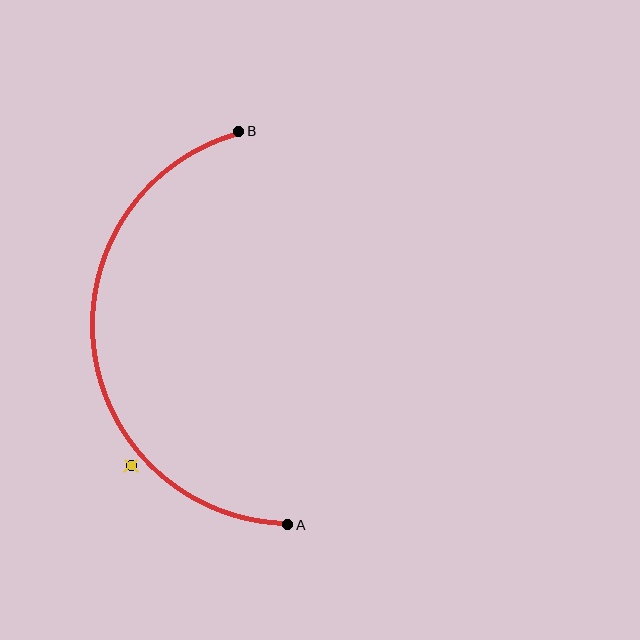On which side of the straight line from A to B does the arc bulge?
The arc bulges to the left of the straight line connecting A and B.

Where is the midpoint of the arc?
The arc midpoint is the point on the curve farthest from the straight line joining A and B. It sits to the left of that line.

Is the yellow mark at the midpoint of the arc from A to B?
No — the yellow mark does not lie on the arc at all. It sits slightly outside the curve.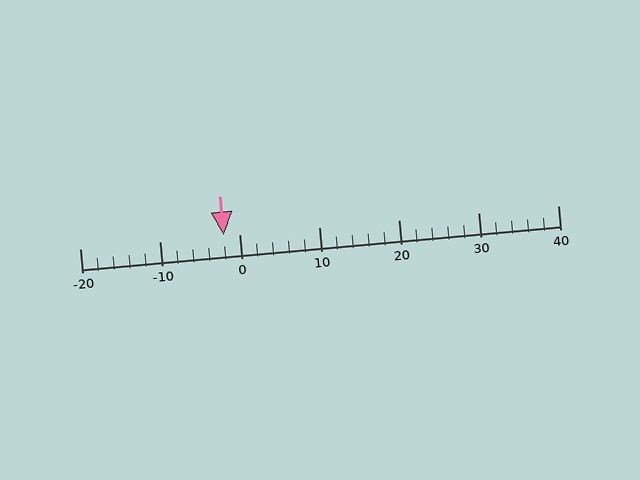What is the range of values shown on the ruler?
The ruler shows values from -20 to 40.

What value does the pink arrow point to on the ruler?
The pink arrow points to approximately -2.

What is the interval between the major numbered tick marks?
The major tick marks are spaced 10 units apart.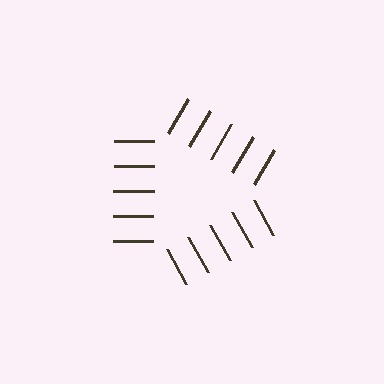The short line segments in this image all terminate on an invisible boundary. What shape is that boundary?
An illusory triangle — the line segments terminate on its edges but no continuous stroke is drawn.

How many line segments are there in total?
15 — 5 along each of the 3 edges.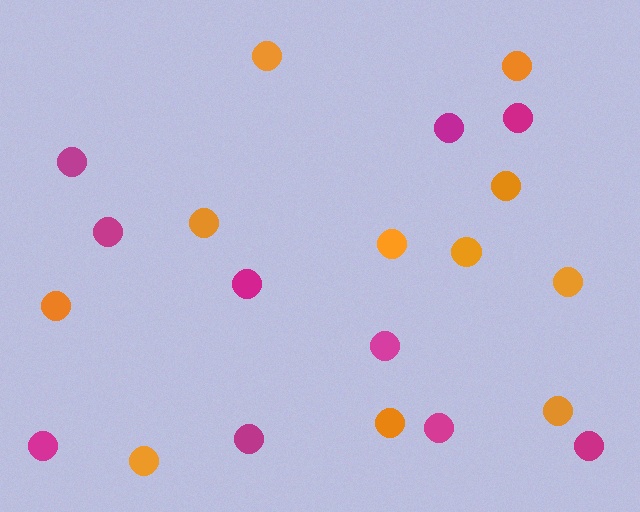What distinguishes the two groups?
There are 2 groups: one group of magenta circles (10) and one group of orange circles (11).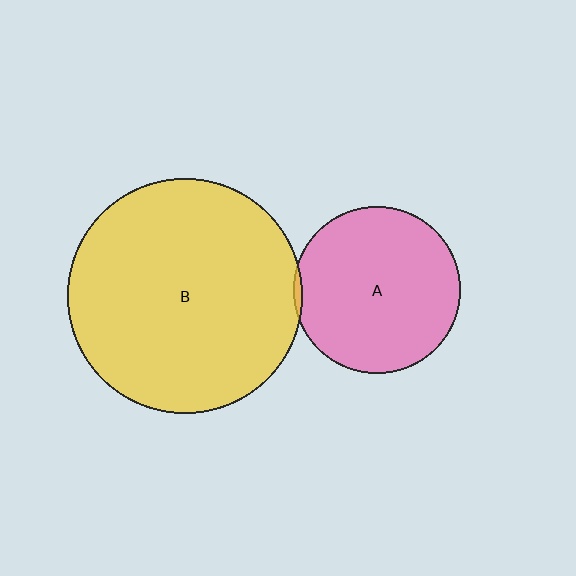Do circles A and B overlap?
Yes.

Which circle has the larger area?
Circle B (yellow).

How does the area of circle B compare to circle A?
Approximately 2.0 times.